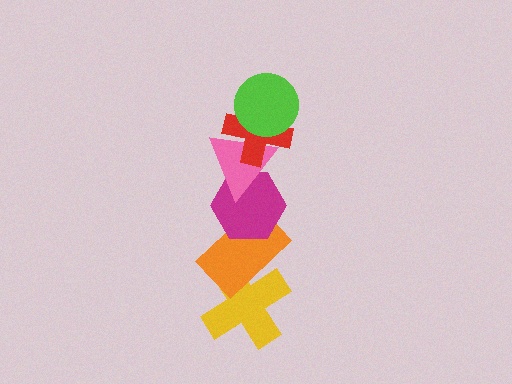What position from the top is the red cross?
The red cross is 2nd from the top.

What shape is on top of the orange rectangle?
The magenta hexagon is on top of the orange rectangle.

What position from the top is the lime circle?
The lime circle is 1st from the top.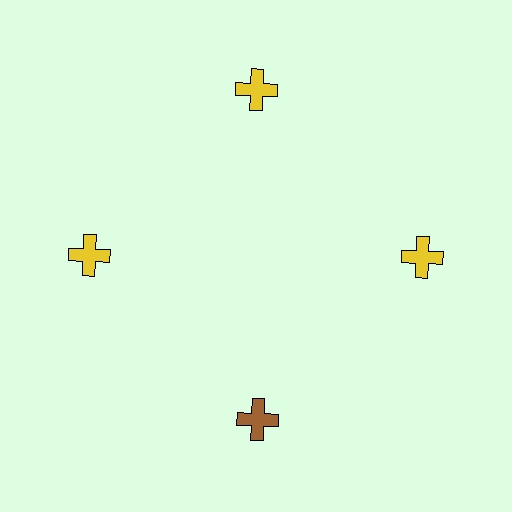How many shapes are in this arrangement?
There are 4 shapes arranged in a ring pattern.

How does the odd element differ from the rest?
It has a different color: brown instead of yellow.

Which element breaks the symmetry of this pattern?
The brown cross at roughly the 6 o'clock position breaks the symmetry. All other shapes are yellow crosses.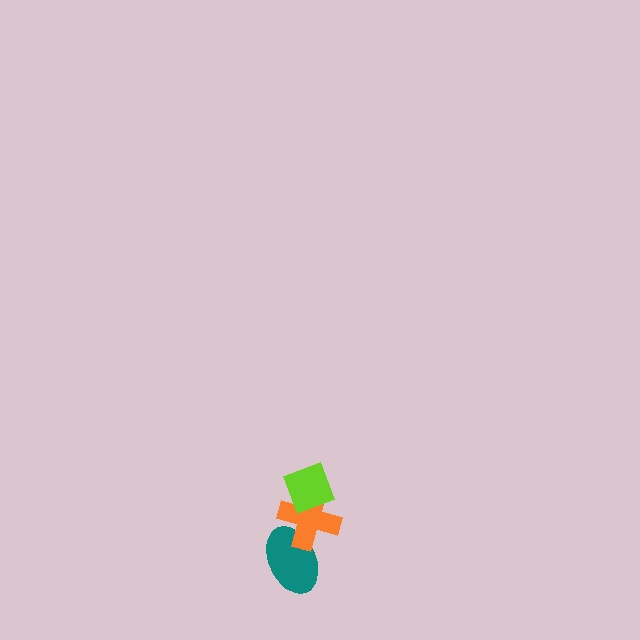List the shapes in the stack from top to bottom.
From top to bottom: the lime diamond, the orange cross, the teal ellipse.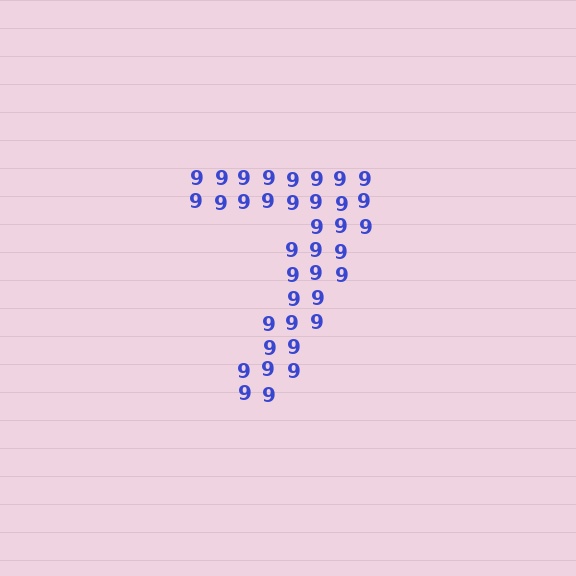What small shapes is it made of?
It is made of small digit 9's.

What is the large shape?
The large shape is the digit 7.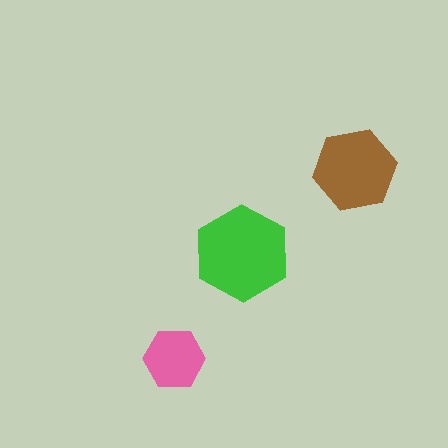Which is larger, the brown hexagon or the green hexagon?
The green one.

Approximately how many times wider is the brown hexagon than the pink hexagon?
About 1.5 times wider.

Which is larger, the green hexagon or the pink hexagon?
The green one.